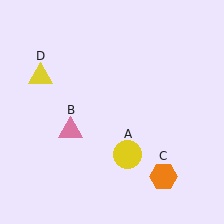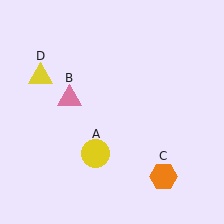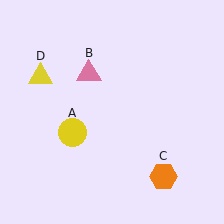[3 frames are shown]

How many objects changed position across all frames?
2 objects changed position: yellow circle (object A), pink triangle (object B).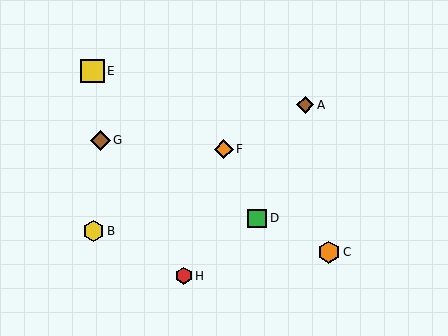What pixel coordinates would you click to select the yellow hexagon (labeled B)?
Click at (93, 231) to select the yellow hexagon B.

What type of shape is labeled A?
Shape A is a brown diamond.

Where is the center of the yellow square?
The center of the yellow square is at (92, 71).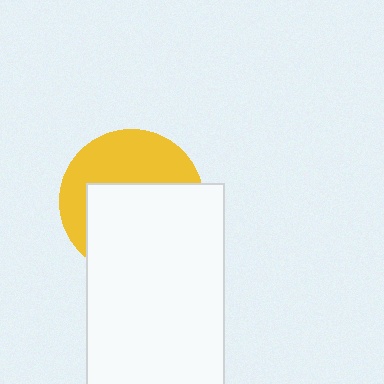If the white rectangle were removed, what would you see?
You would see the complete yellow circle.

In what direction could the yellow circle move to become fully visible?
The yellow circle could move up. That would shift it out from behind the white rectangle entirely.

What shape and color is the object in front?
The object in front is a white rectangle.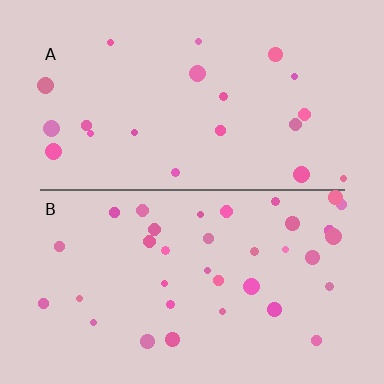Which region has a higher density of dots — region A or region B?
B (the bottom).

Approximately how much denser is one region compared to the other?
Approximately 1.7× — region B over region A.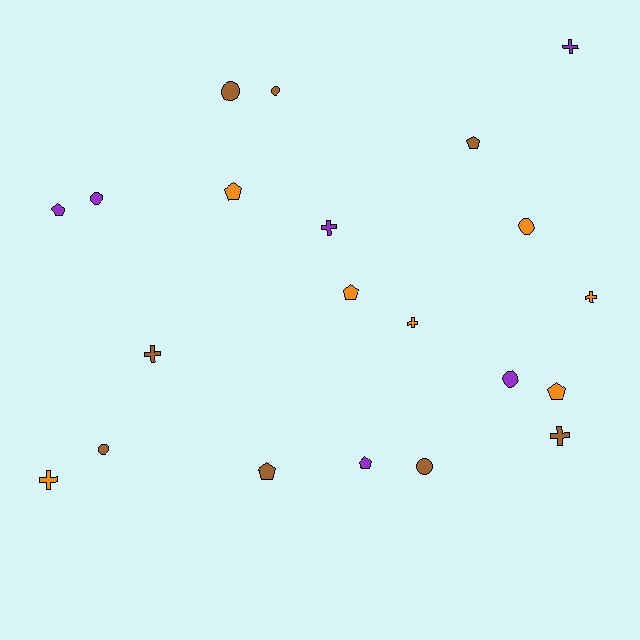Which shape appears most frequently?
Pentagon, with 7 objects.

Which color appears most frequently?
Brown, with 8 objects.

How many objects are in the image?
There are 21 objects.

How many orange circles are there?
There is 1 orange circle.